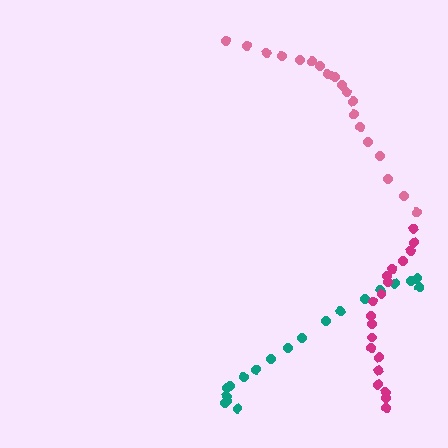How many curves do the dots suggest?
There are 3 distinct paths.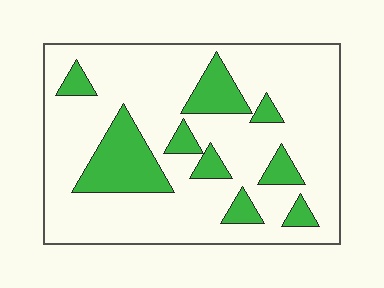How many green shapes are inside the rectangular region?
9.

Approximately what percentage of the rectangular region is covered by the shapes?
Approximately 20%.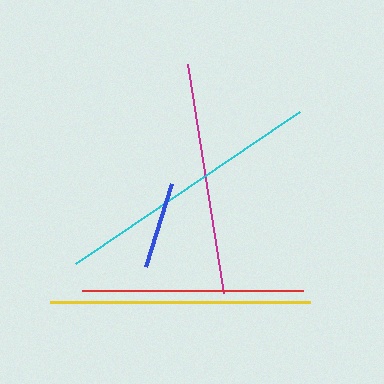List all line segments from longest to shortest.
From longest to shortest: cyan, yellow, magenta, red, blue.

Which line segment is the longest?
The cyan line is the longest at approximately 271 pixels.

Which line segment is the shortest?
The blue line is the shortest at approximately 87 pixels.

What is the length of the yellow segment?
The yellow segment is approximately 261 pixels long.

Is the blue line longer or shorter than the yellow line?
The yellow line is longer than the blue line.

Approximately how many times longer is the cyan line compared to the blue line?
The cyan line is approximately 3.1 times the length of the blue line.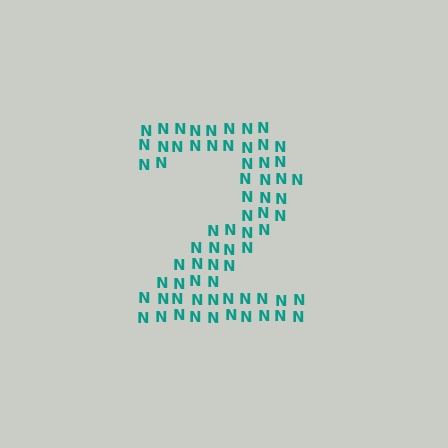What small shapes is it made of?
It is made of small letter N's.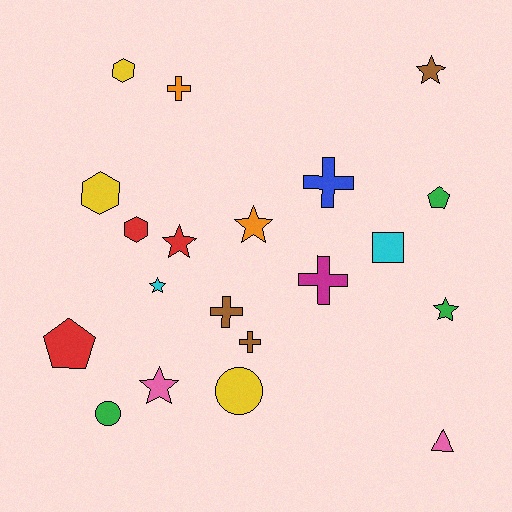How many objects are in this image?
There are 20 objects.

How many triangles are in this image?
There is 1 triangle.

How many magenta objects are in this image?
There is 1 magenta object.